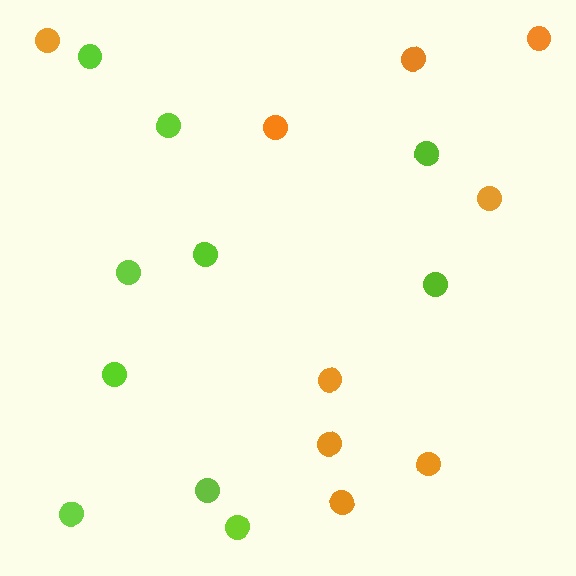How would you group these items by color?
There are 2 groups: one group of lime circles (10) and one group of orange circles (9).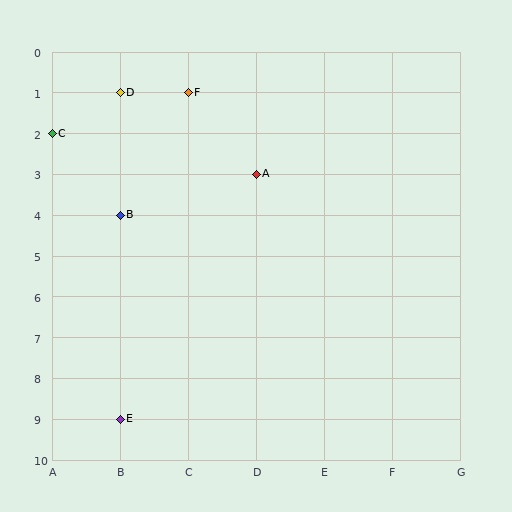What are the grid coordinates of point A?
Point A is at grid coordinates (D, 3).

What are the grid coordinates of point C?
Point C is at grid coordinates (A, 2).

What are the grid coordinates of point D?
Point D is at grid coordinates (B, 1).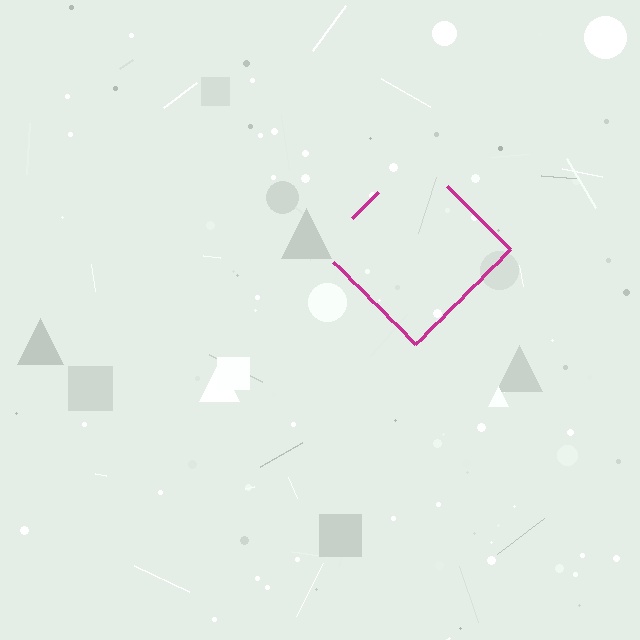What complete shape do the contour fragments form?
The contour fragments form a diamond.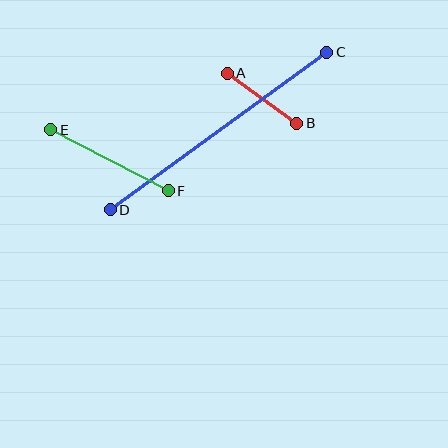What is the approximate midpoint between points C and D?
The midpoint is at approximately (219, 131) pixels.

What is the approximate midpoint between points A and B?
The midpoint is at approximately (262, 98) pixels.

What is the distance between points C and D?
The distance is approximately 268 pixels.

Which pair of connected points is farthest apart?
Points C and D are farthest apart.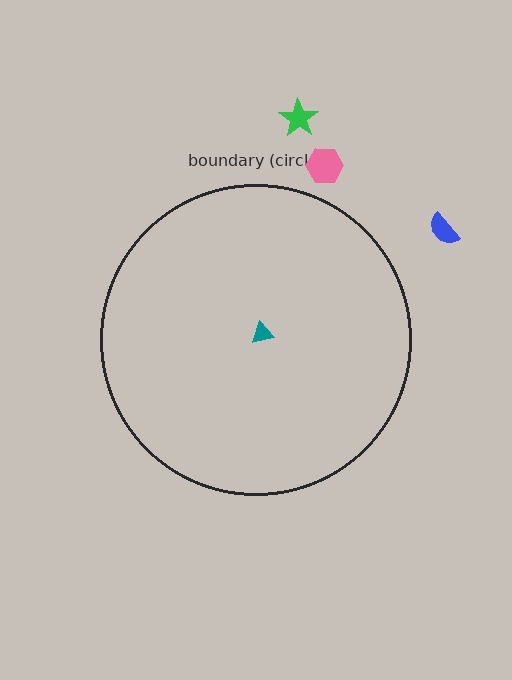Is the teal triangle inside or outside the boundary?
Inside.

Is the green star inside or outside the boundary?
Outside.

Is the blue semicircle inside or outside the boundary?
Outside.